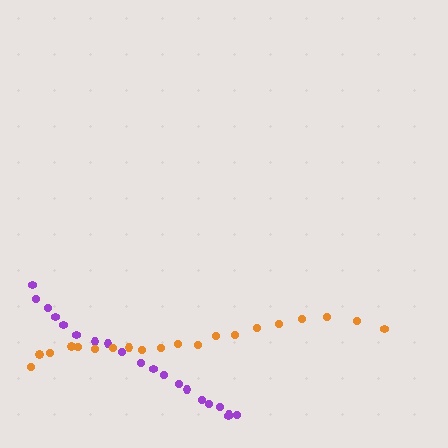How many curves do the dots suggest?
There are 2 distinct paths.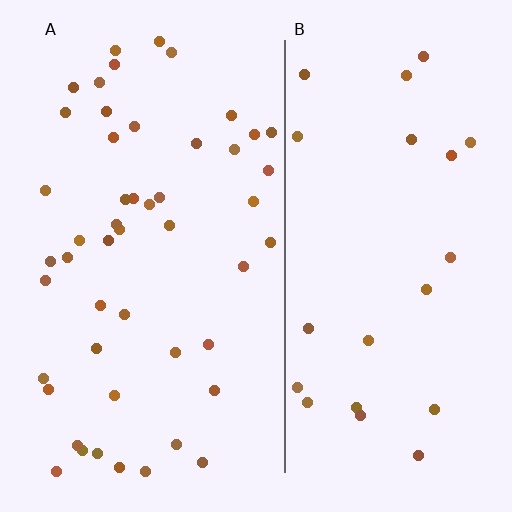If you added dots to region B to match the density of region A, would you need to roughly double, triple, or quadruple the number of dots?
Approximately double.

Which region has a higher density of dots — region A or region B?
A (the left).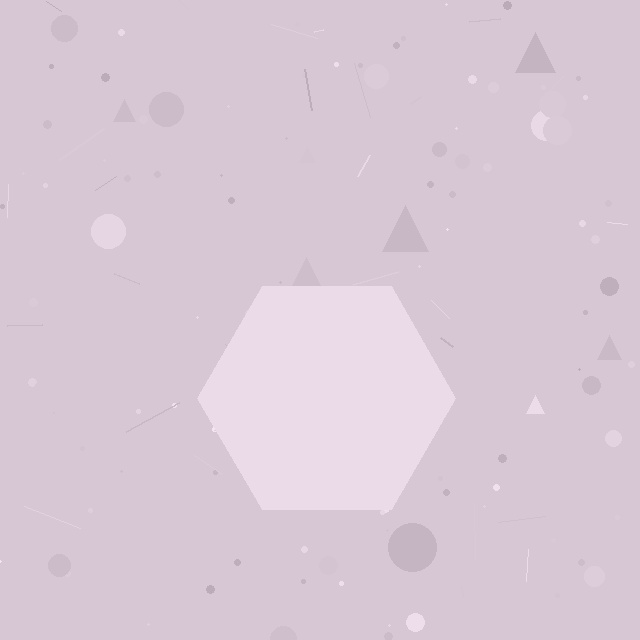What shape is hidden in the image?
A hexagon is hidden in the image.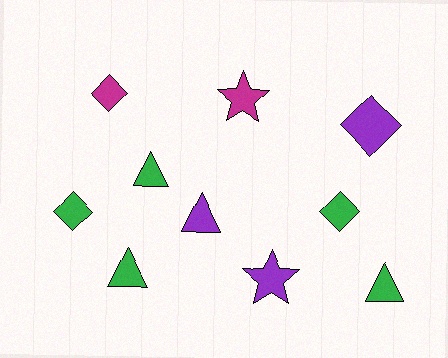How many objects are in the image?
There are 10 objects.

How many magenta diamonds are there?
There is 1 magenta diamond.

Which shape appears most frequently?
Triangle, with 4 objects.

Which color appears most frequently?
Green, with 5 objects.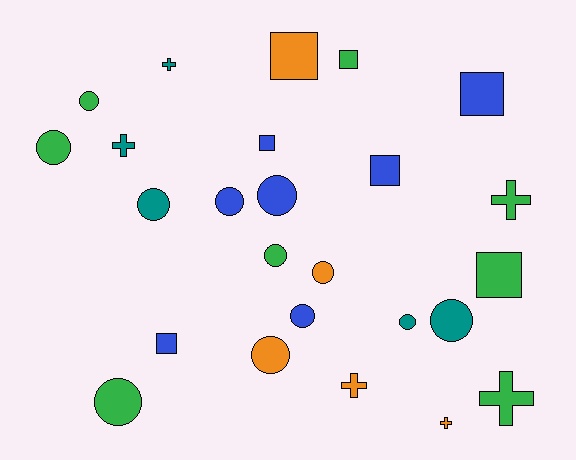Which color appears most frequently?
Green, with 8 objects.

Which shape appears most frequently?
Circle, with 12 objects.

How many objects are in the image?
There are 25 objects.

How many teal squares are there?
There are no teal squares.